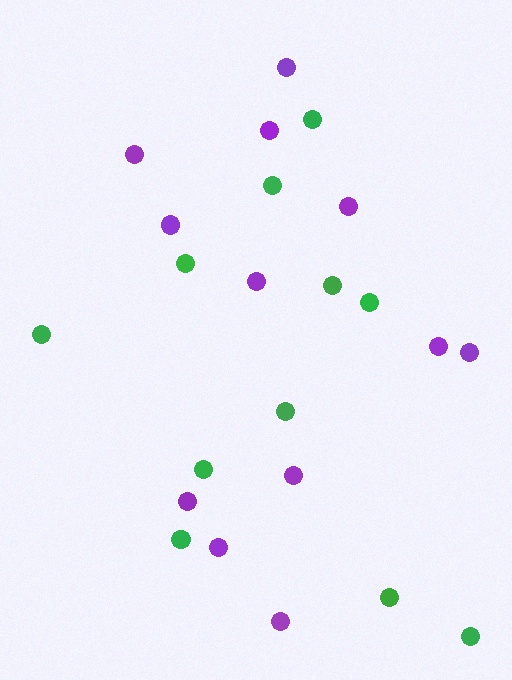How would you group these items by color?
There are 2 groups: one group of green circles (11) and one group of purple circles (12).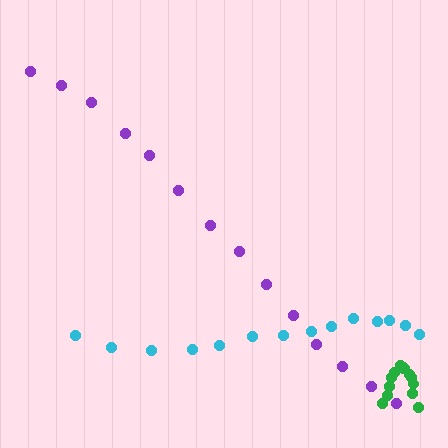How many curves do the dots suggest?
There are 3 distinct paths.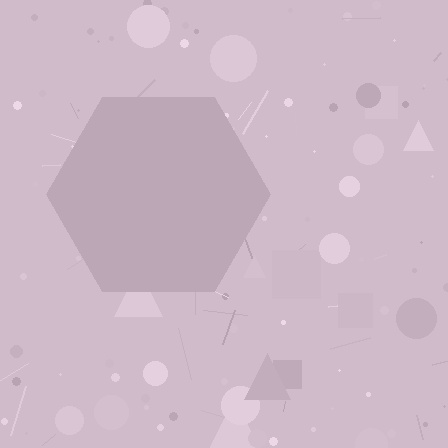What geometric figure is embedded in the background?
A hexagon is embedded in the background.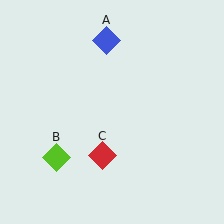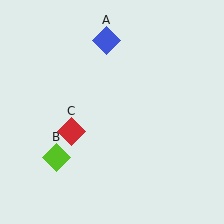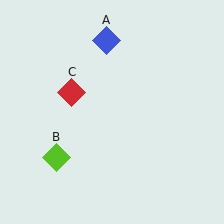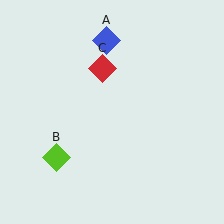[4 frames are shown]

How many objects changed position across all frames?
1 object changed position: red diamond (object C).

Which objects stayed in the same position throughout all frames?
Blue diamond (object A) and lime diamond (object B) remained stationary.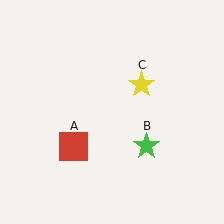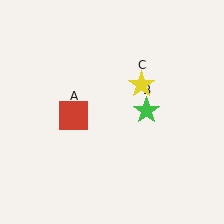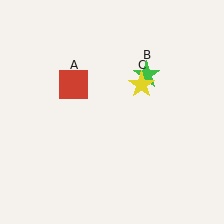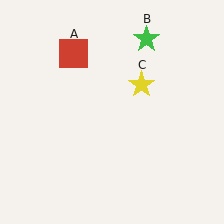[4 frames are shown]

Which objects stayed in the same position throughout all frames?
Yellow star (object C) remained stationary.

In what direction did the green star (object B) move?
The green star (object B) moved up.